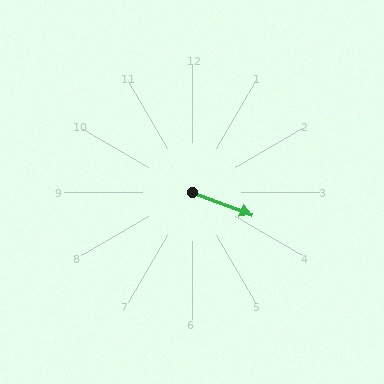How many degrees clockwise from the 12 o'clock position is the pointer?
Approximately 111 degrees.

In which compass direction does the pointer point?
East.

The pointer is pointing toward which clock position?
Roughly 4 o'clock.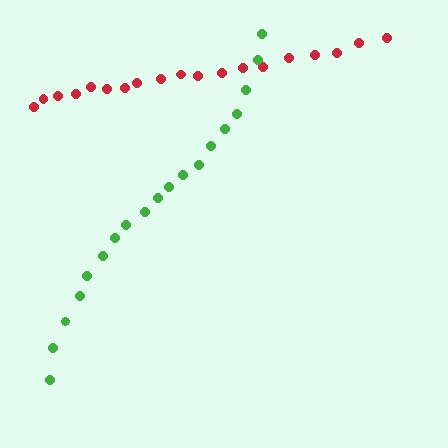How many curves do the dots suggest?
There are 2 distinct paths.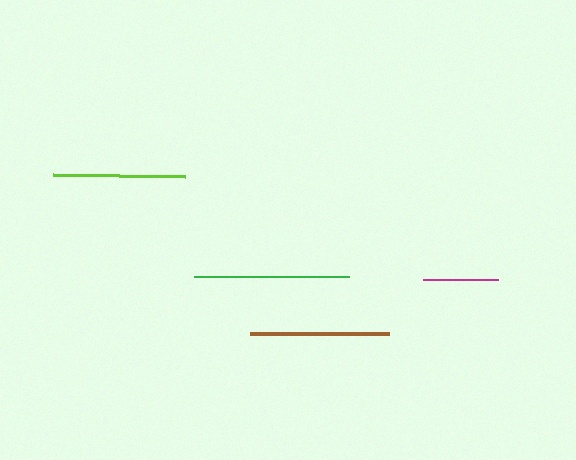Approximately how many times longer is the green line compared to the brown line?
The green line is approximately 1.1 times the length of the brown line.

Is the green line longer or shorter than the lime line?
The green line is longer than the lime line.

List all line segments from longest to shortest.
From longest to shortest: green, brown, lime, magenta.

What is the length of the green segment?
The green segment is approximately 156 pixels long.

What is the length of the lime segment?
The lime segment is approximately 132 pixels long.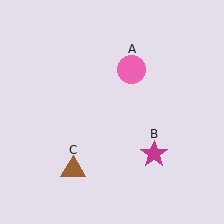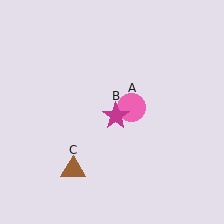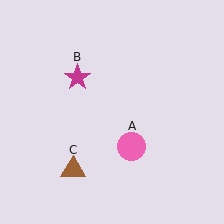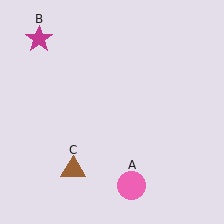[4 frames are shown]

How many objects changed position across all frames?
2 objects changed position: pink circle (object A), magenta star (object B).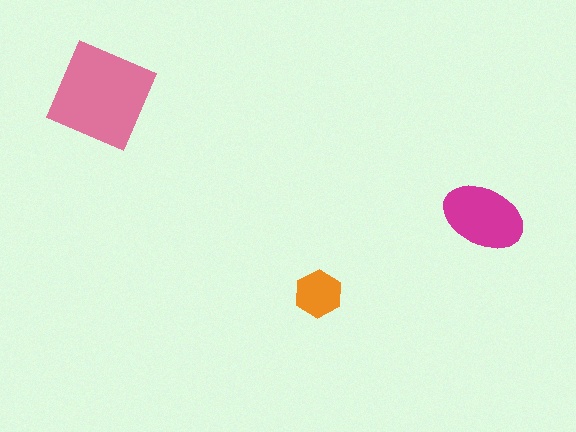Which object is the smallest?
The orange hexagon.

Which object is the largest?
The pink diamond.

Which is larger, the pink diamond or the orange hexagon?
The pink diamond.